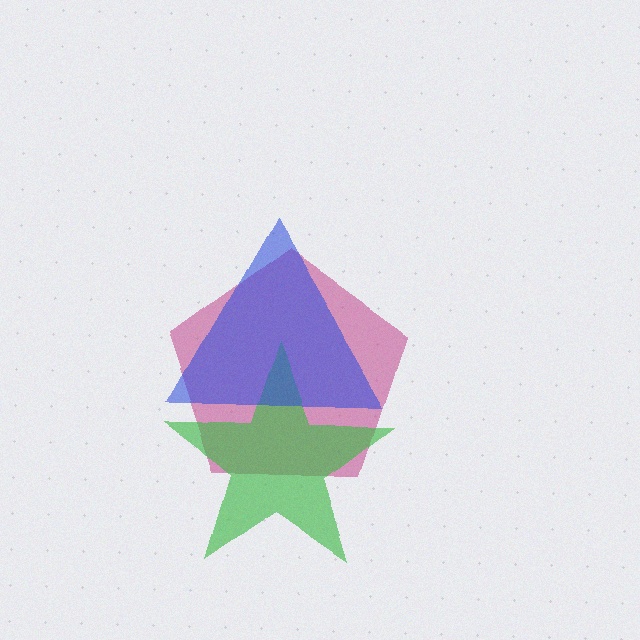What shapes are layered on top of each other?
The layered shapes are: a magenta pentagon, a green star, a blue triangle.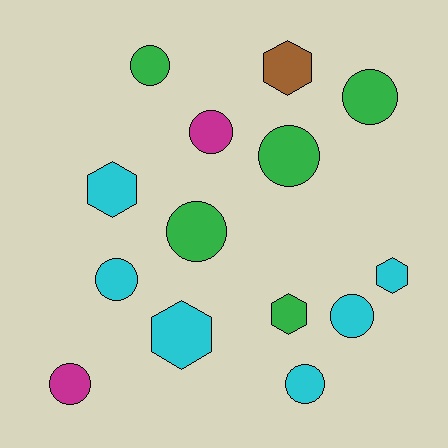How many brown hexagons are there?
There is 1 brown hexagon.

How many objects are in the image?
There are 14 objects.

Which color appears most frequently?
Cyan, with 6 objects.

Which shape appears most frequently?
Circle, with 9 objects.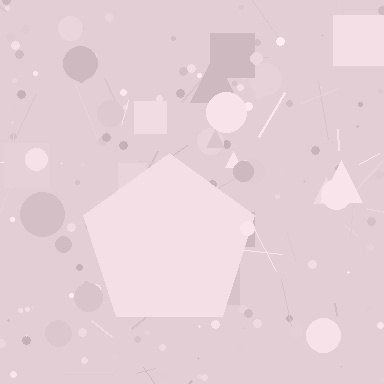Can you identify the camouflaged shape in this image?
The camouflaged shape is a pentagon.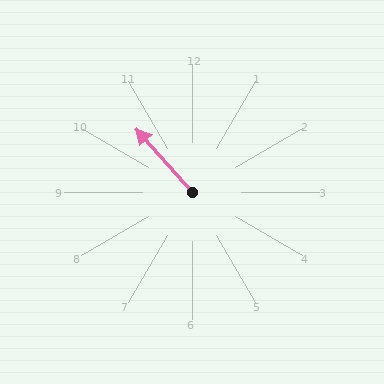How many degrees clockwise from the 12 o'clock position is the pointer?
Approximately 319 degrees.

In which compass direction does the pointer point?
Northwest.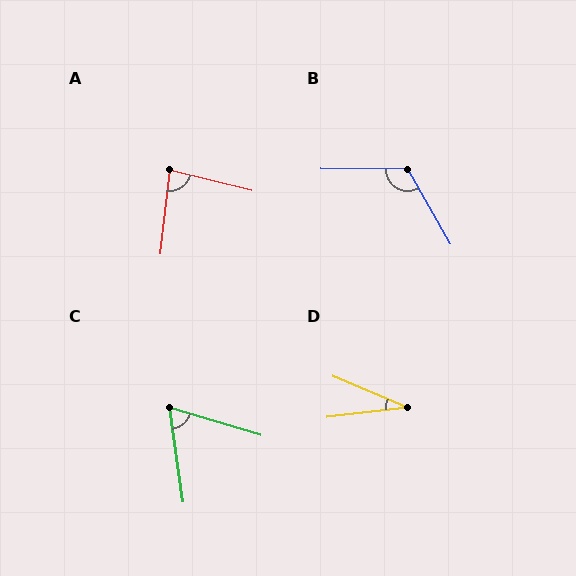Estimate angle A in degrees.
Approximately 82 degrees.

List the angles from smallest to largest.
D (30°), C (65°), A (82°), B (120°).